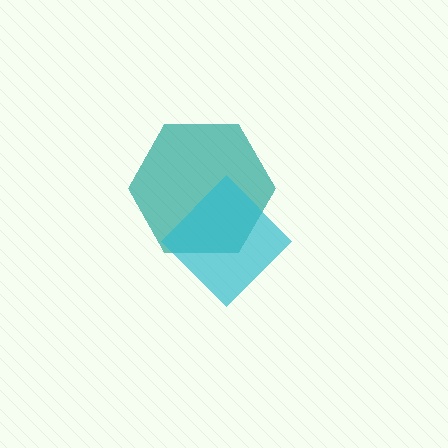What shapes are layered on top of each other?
The layered shapes are: a teal hexagon, a cyan diamond.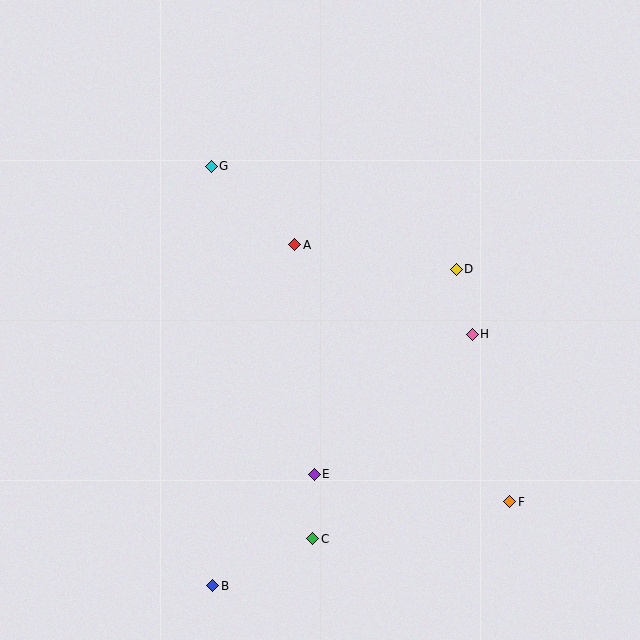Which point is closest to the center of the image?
Point A at (295, 245) is closest to the center.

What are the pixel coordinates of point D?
Point D is at (456, 269).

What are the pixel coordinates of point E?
Point E is at (314, 474).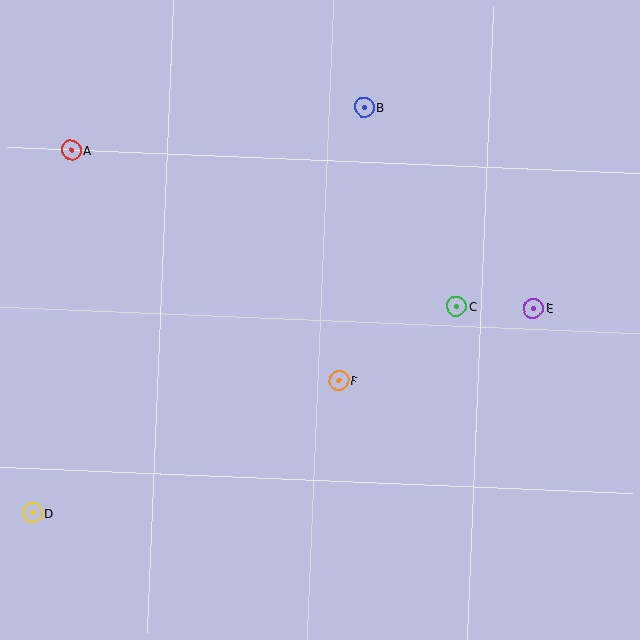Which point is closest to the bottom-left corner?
Point D is closest to the bottom-left corner.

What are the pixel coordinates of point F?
Point F is at (339, 381).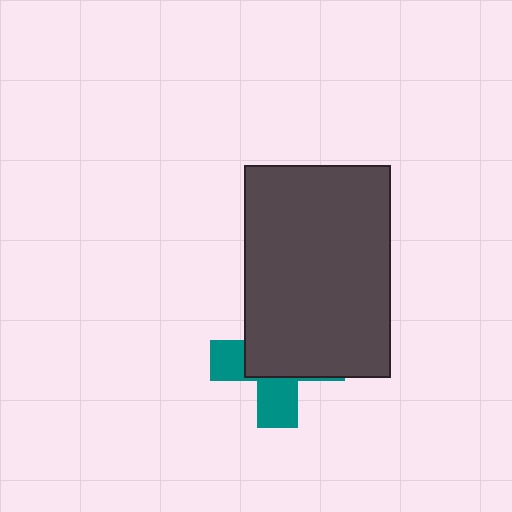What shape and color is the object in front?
The object in front is a dark gray rectangle.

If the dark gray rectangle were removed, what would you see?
You would see the complete teal cross.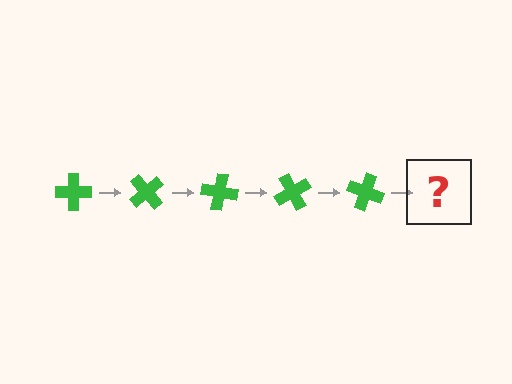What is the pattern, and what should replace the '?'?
The pattern is that the cross rotates 50 degrees each step. The '?' should be a green cross rotated 250 degrees.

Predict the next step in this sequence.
The next step is a green cross rotated 250 degrees.